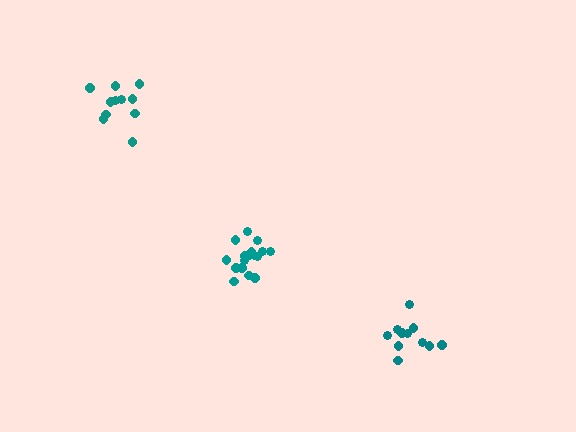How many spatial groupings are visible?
There are 3 spatial groupings.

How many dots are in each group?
Group 1: 11 dots, Group 2: 11 dots, Group 3: 17 dots (39 total).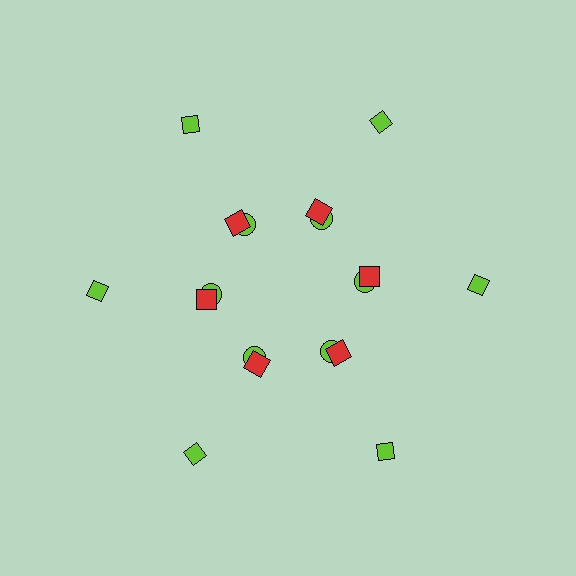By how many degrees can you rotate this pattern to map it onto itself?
The pattern maps onto itself every 60 degrees of rotation.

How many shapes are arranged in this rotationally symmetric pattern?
There are 18 shapes, arranged in 6 groups of 3.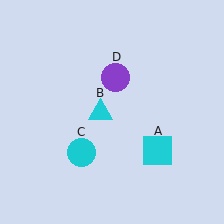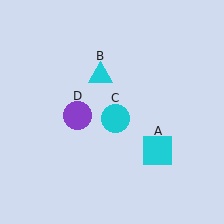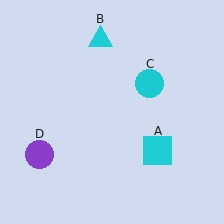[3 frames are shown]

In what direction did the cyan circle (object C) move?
The cyan circle (object C) moved up and to the right.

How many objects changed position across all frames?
3 objects changed position: cyan triangle (object B), cyan circle (object C), purple circle (object D).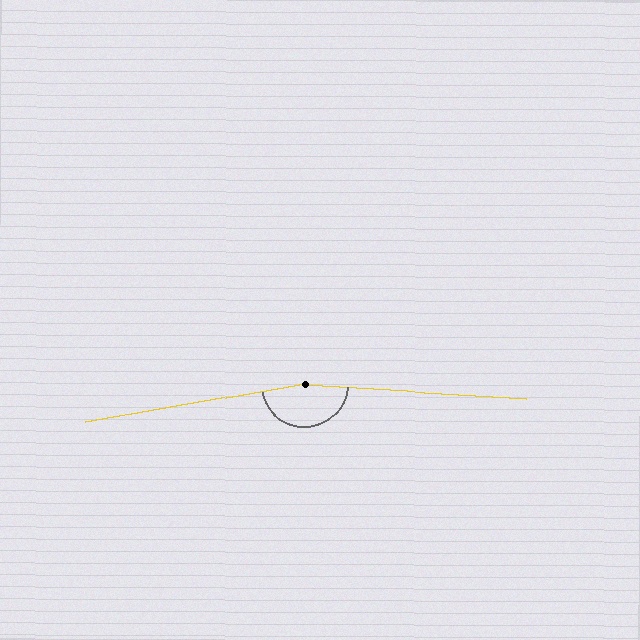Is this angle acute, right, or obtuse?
It is obtuse.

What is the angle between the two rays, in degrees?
Approximately 166 degrees.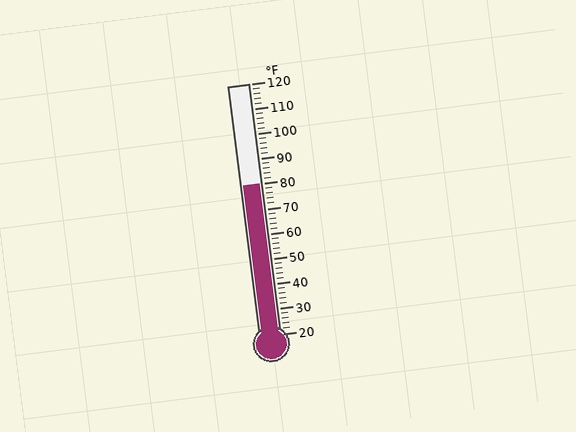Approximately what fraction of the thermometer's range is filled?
The thermometer is filled to approximately 60% of its range.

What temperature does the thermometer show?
The thermometer shows approximately 80°F.